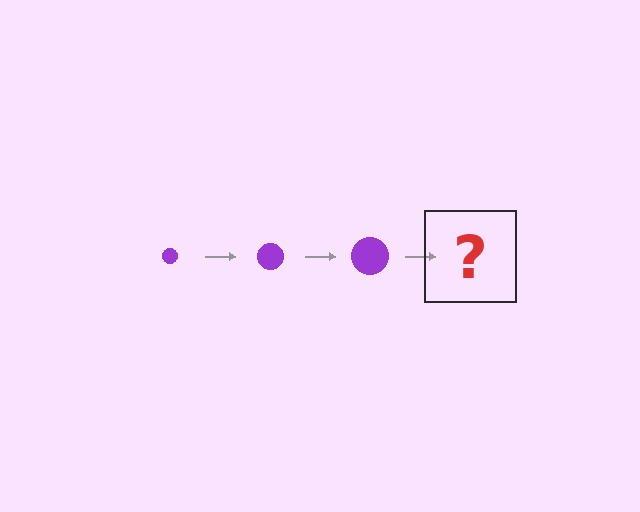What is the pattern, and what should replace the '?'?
The pattern is that the circle gets progressively larger each step. The '?' should be a purple circle, larger than the previous one.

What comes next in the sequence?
The next element should be a purple circle, larger than the previous one.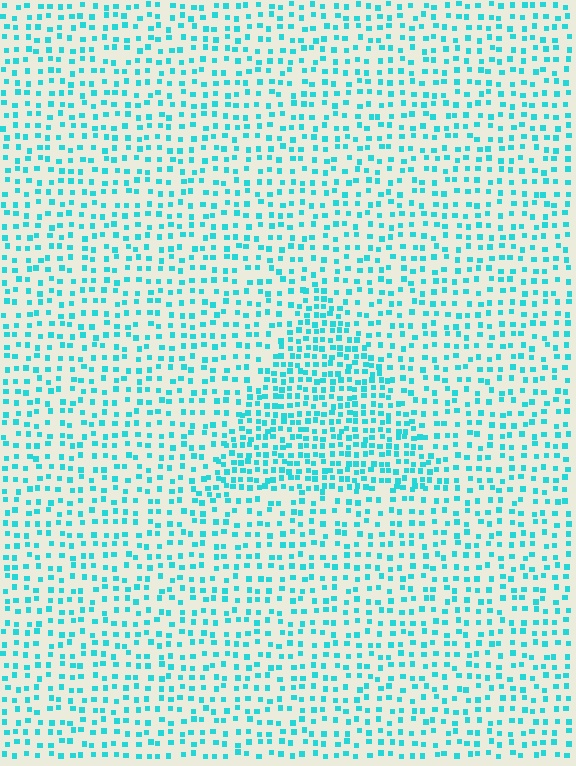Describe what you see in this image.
The image contains small cyan elements arranged at two different densities. A triangle-shaped region is visible where the elements are more densely packed than the surrounding area.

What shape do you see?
I see a triangle.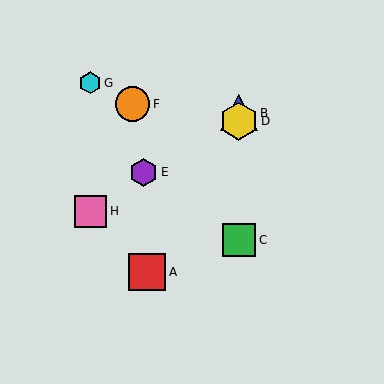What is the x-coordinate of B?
Object B is at x≈239.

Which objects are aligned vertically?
Objects B, C, D are aligned vertically.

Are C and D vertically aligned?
Yes, both are at x≈239.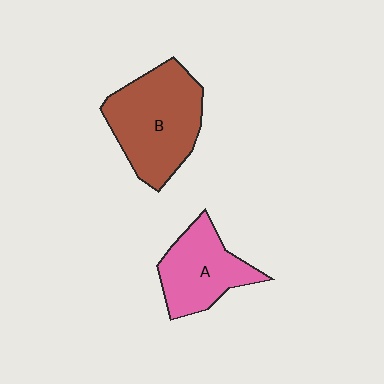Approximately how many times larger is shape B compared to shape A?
Approximately 1.4 times.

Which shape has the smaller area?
Shape A (pink).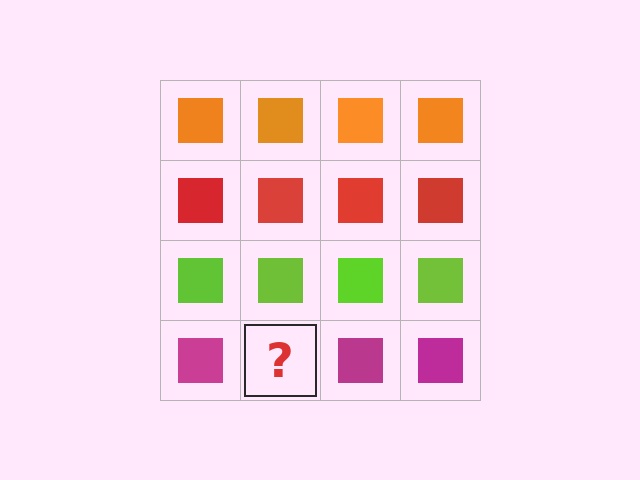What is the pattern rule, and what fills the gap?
The rule is that each row has a consistent color. The gap should be filled with a magenta square.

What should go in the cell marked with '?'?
The missing cell should contain a magenta square.